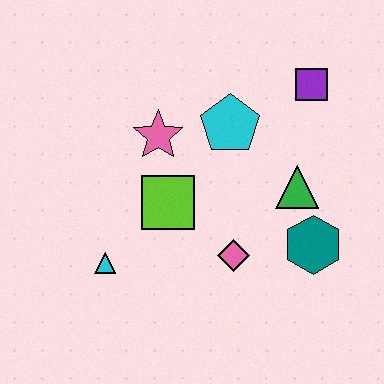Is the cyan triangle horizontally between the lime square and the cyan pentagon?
No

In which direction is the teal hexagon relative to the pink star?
The teal hexagon is to the right of the pink star.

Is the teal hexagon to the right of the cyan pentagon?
Yes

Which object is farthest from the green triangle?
The cyan triangle is farthest from the green triangle.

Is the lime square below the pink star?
Yes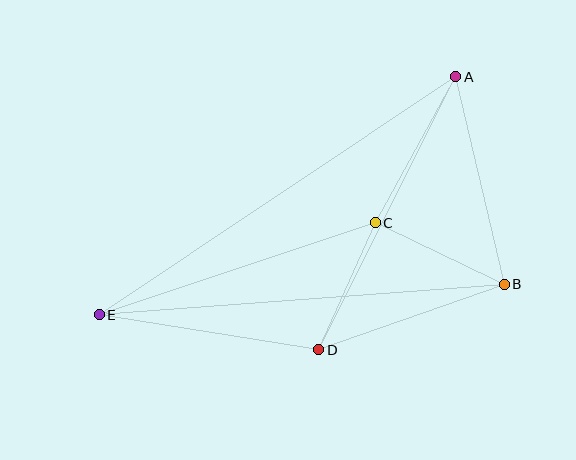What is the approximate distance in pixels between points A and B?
The distance between A and B is approximately 213 pixels.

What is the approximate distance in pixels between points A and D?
The distance between A and D is approximately 306 pixels.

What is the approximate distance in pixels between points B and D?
The distance between B and D is approximately 197 pixels.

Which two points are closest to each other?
Points C and D are closest to each other.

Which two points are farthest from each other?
Points A and E are farthest from each other.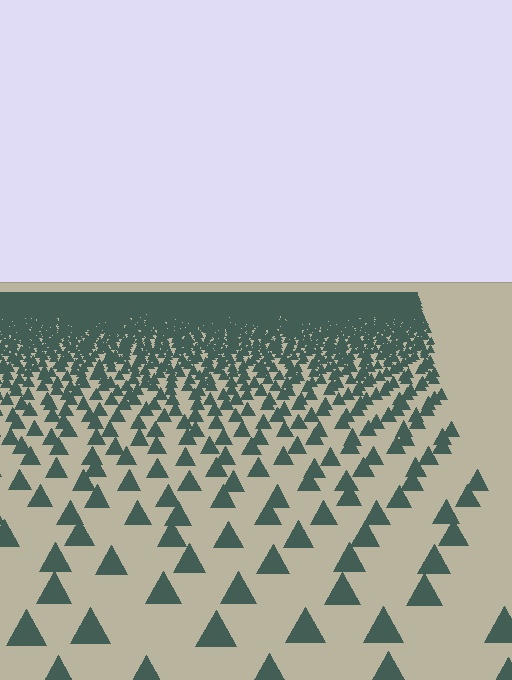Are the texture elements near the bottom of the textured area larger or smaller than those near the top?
Larger. Near the bottom, elements are closer to the viewer and appear at a bigger on-screen size.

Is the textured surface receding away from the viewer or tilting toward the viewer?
The surface is receding away from the viewer. Texture elements get smaller and denser toward the top.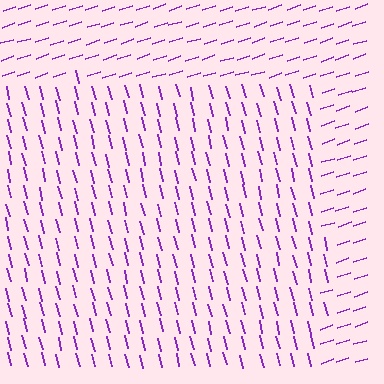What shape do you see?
I see a rectangle.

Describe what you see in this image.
The image is filled with small purple line segments. A rectangle region in the image has lines oriented differently from the surrounding lines, creating a visible texture boundary.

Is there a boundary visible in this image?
Yes, there is a texture boundary formed by a change in line orientation.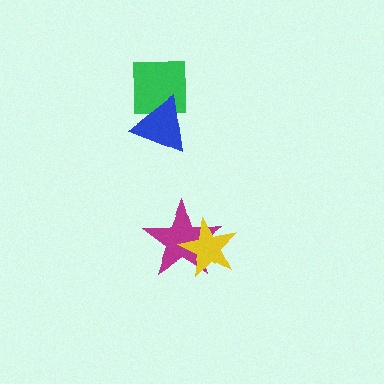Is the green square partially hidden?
Yes, it is partially covered by another shape.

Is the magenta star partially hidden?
Yes, it is partially covered by another shape.